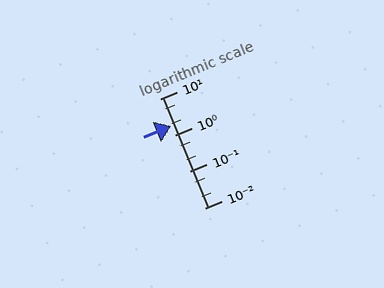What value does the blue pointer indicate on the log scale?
The pointer indicates approximately 1.8.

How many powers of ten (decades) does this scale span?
The scale spans 3 decades, from 0.01 to 10.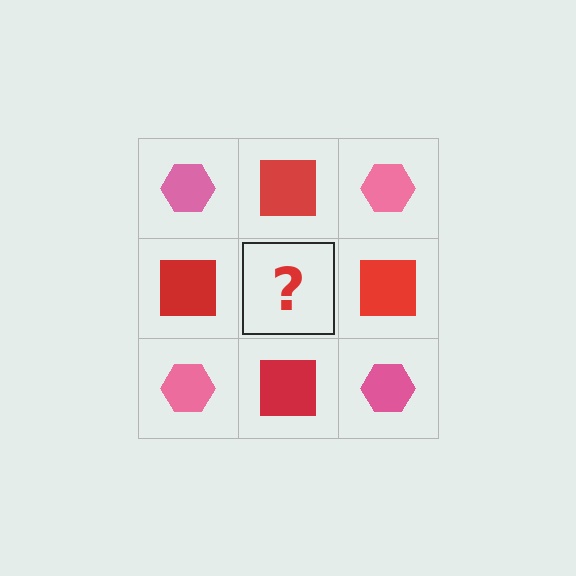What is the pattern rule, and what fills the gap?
The rule is that it alternates pink hexagon and red square in a checkerboard pattern. The gap should be filled with a pink hexagon.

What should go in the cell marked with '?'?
The missing cell should contain a pink hexagon.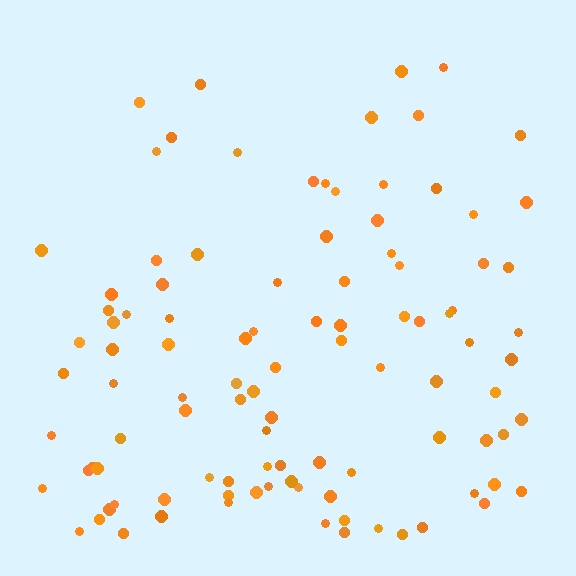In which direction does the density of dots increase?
From top to bottom, with the bottom side densest.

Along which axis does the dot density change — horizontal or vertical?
Vertical.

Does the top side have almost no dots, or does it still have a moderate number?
Still a moderate number, just noticeably fewer than the bottom.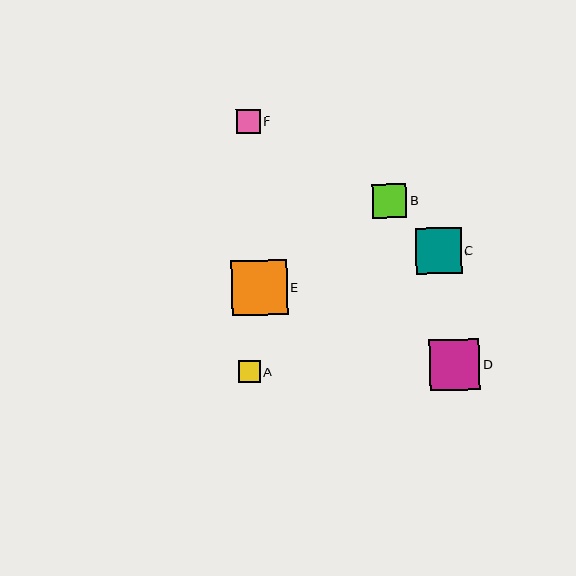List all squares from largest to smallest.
From largest to smallest: E, D, C, B, F, A.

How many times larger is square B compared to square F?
Square B is approximately 1.4 times the size of square F.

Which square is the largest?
Square E is the largest with a size of approximately 55 pixels.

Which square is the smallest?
Square A is the smallest with a size of approximately 22 pixels.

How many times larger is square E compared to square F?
Square E is approximately 2.3 times the size of square F.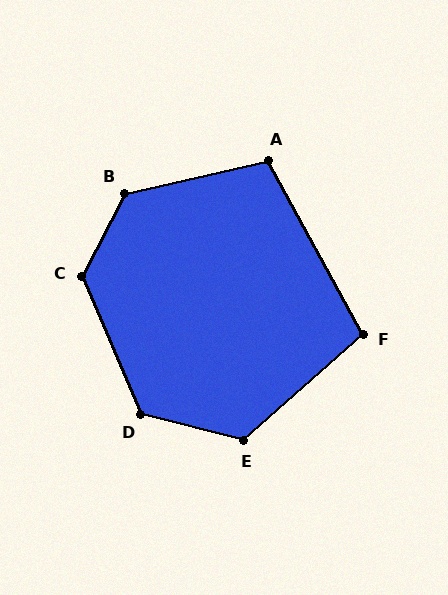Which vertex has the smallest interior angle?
F, at approximately 103 degrees.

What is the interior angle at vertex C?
Approximately 130 degrees (obtuse).